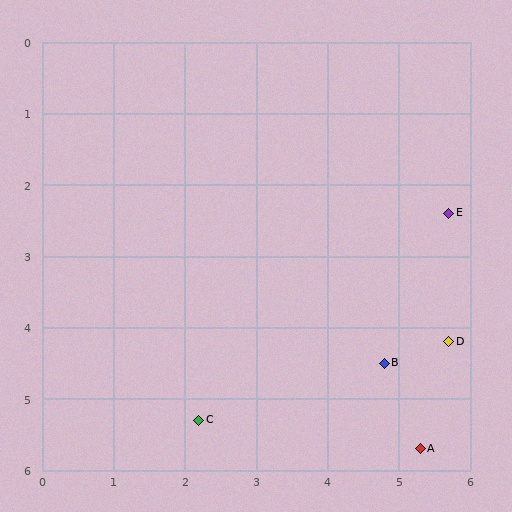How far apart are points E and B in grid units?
Points E and B are about 2.3 grid units apart.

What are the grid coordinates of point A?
Point A is at approximately (5.3, 5.7).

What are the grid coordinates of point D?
Point D is at approximately (5.7, 4.2).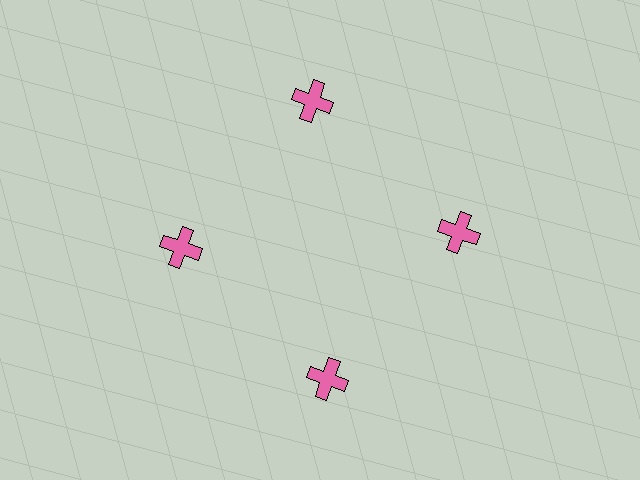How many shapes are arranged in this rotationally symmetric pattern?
There are 4 shapes, arranged in 4 groups of 1.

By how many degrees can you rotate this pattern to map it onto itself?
The pattern maps onto itself every 90 degrees of rotation.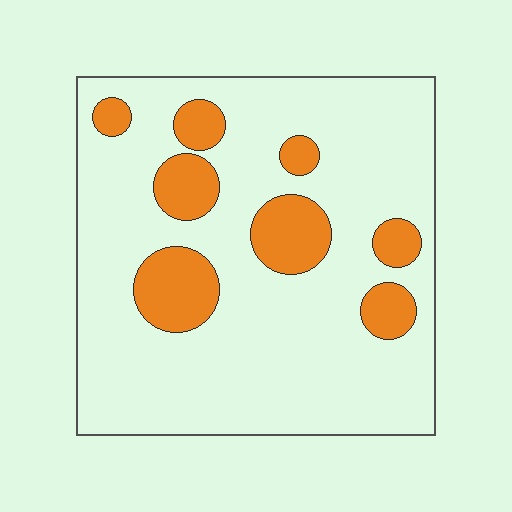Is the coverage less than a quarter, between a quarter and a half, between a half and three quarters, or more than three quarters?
Less than a quarter.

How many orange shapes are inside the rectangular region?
8.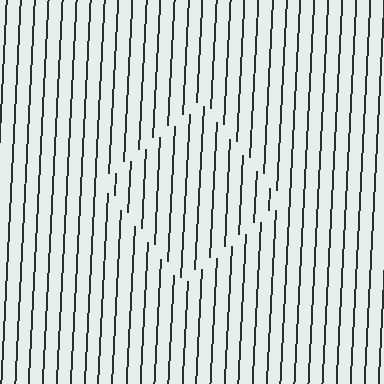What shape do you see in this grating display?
An illusory square. The interior of the shape contains the same grating, shifted by half a period — the contour is defined by the phase discontinuity where line-ends from the inner and outer gratings abut.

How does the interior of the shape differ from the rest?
The interior of the shape contains the same grating, shifted by half a period — the contour is defined by the phase discontinuity where line-ends from the inner and outer gratings abut.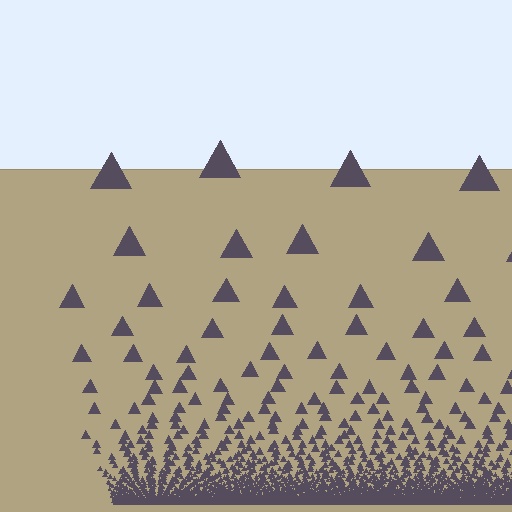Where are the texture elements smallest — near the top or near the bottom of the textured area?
Near the bottom.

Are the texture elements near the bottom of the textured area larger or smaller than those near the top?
Smaller. The gradient is inverted — elements near the bottom are smaller and denser.